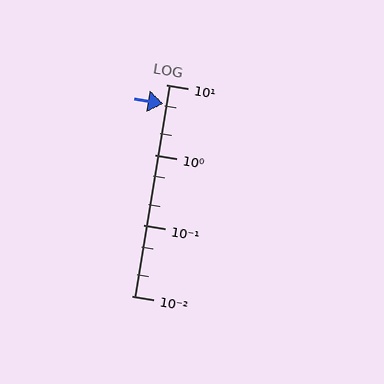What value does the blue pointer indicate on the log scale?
The pointer indicates approximately 5.4.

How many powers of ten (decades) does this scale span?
The scale spans 3 decades, from 0.01 to 10.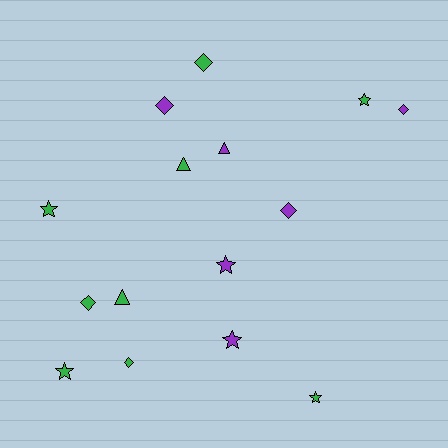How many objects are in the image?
There are 15 objects.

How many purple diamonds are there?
There are 3 purple diamonds.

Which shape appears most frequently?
Diamond, with 6 objects.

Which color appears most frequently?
Green, with 9 objects.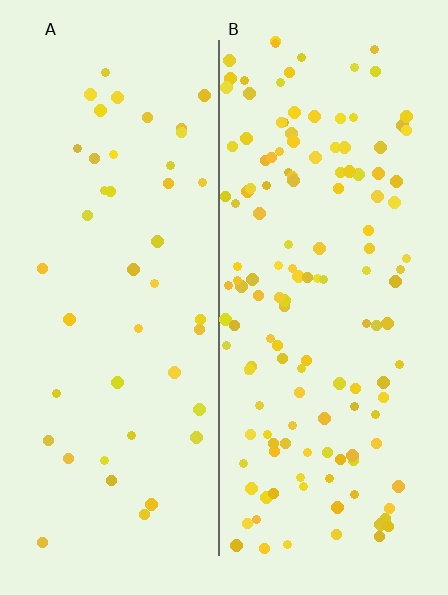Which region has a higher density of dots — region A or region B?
B (the right).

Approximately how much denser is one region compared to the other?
Approximately 3.2× — region B over region A.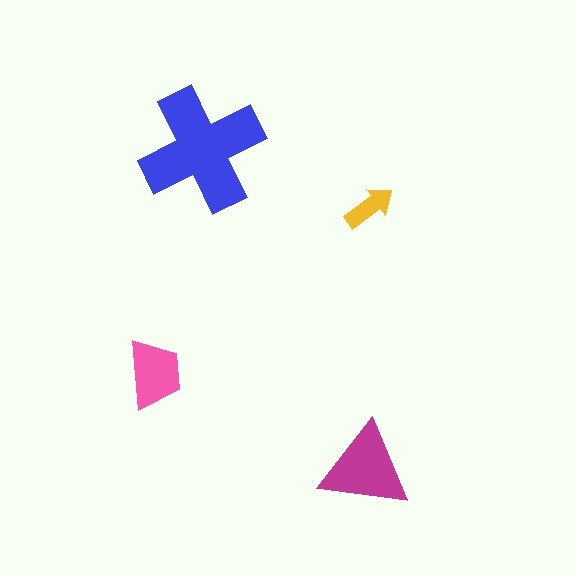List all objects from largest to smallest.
The blue cross, the magenta triangle, the pink trapezoid, the yellow arrow.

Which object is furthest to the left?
The pink trapezoid is leftmost.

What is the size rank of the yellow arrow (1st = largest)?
4th.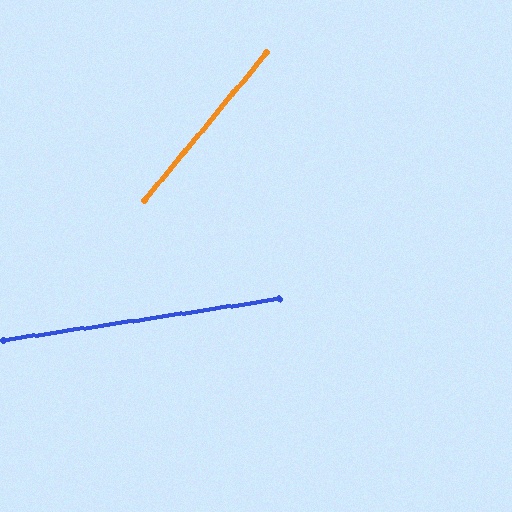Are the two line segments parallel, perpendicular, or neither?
Neither parallel nor perpendicular — they differ by about 42°.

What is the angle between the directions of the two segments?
Approximately 42 degrees.